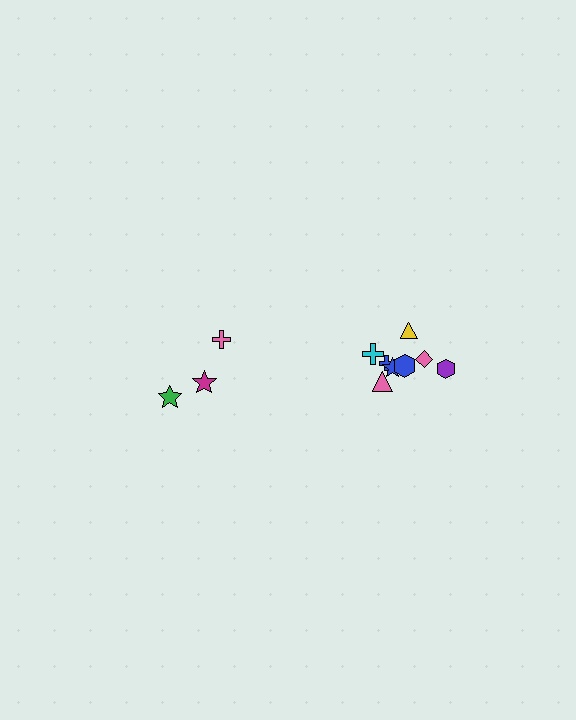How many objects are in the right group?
There are 8 objects.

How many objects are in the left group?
There are 3 objects.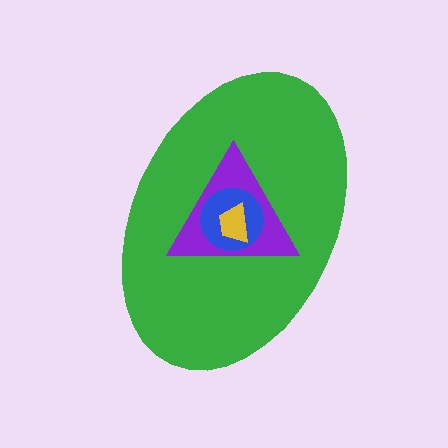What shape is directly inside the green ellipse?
The purple triangle.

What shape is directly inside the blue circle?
The yellow trapezoid.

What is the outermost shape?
The green ellipse.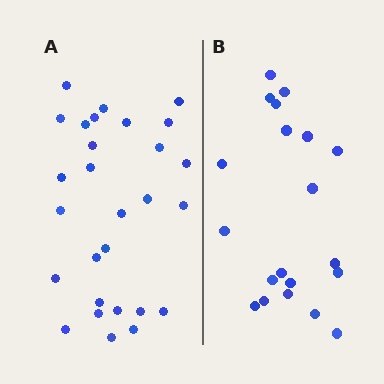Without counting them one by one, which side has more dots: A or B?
Region A (the left region) has more dots.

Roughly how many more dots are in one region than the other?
Region A has roughly 8 or so more dots than region B.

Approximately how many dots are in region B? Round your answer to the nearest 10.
About 20 dots.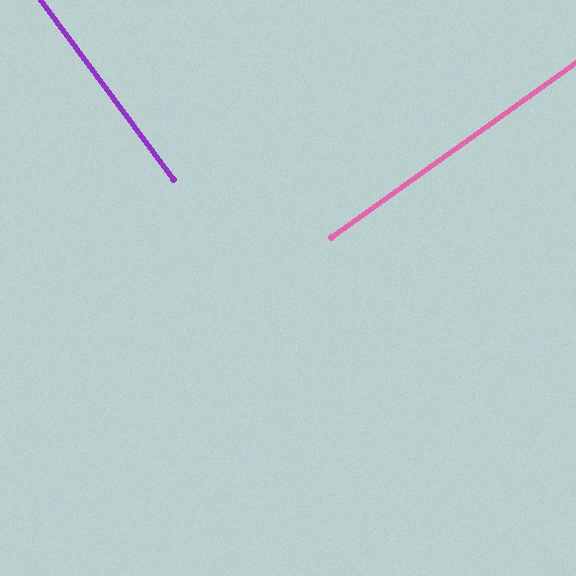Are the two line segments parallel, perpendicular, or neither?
Perpendicular — they meet at approximately 89°.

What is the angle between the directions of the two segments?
Approximately 89 degrees.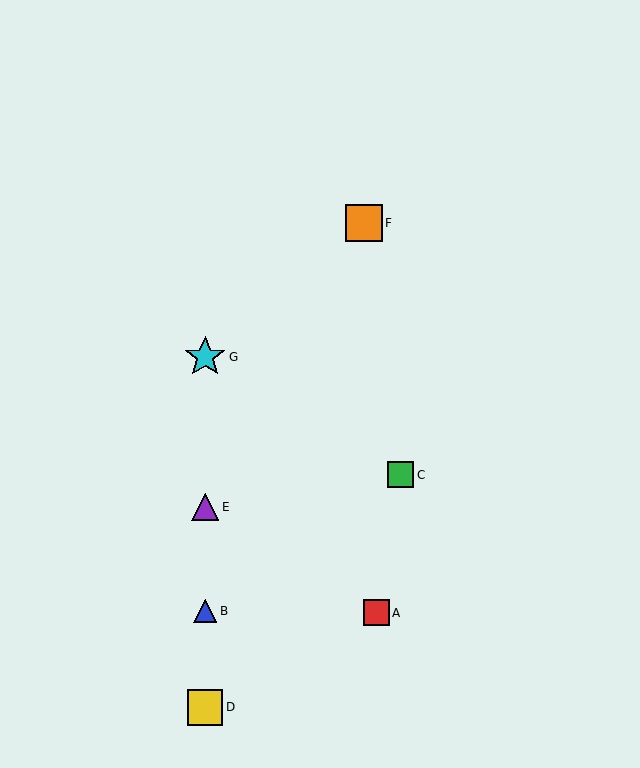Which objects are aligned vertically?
Objects B, D, E, G are aligned vertically.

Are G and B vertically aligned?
Yes, both are at x≈205.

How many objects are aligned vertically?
4 objects (B, D, E, G) are aligned vertically.